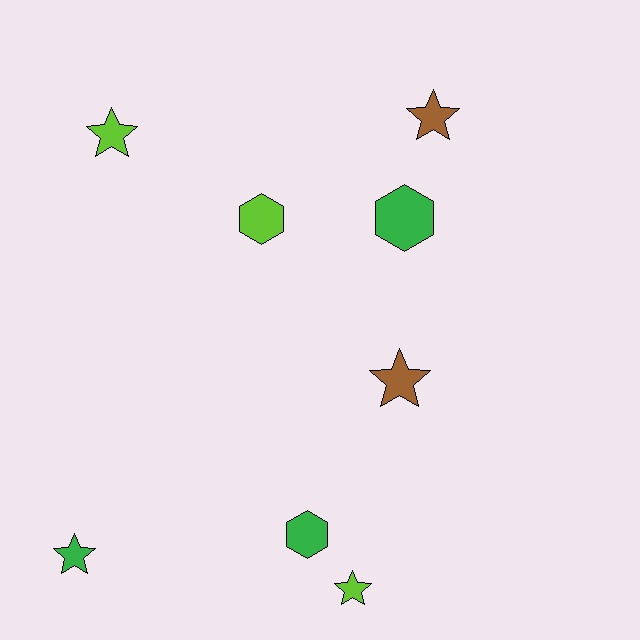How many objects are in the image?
There are 8 objects.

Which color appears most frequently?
Lime, with 3 objects.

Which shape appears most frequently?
Star, with 5 objects.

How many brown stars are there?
There are 2 brown stars.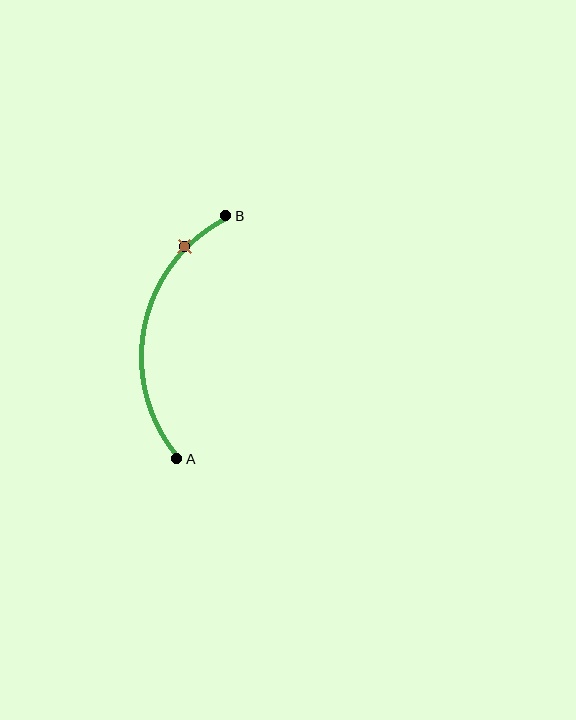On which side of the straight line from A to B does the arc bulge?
The arc bulges to the left of the straight line connecting A and B.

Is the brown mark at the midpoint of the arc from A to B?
No. The brown mark lies on the arc but is closer to endpoint B. The arc midpoint would be at the point on the curve equidistant along the arc from both A and B.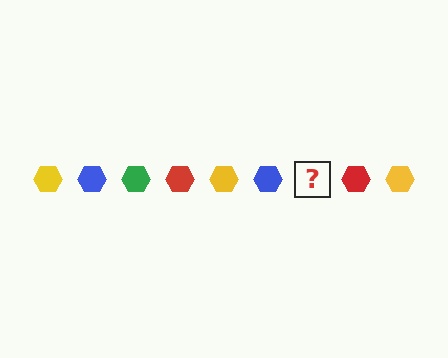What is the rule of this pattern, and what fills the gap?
The rule is that the pattern cycles through yellow, blue, green, red hexagons. The gap should be filled with a green hexagon.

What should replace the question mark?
The question mark should be replaced with a green hexagon.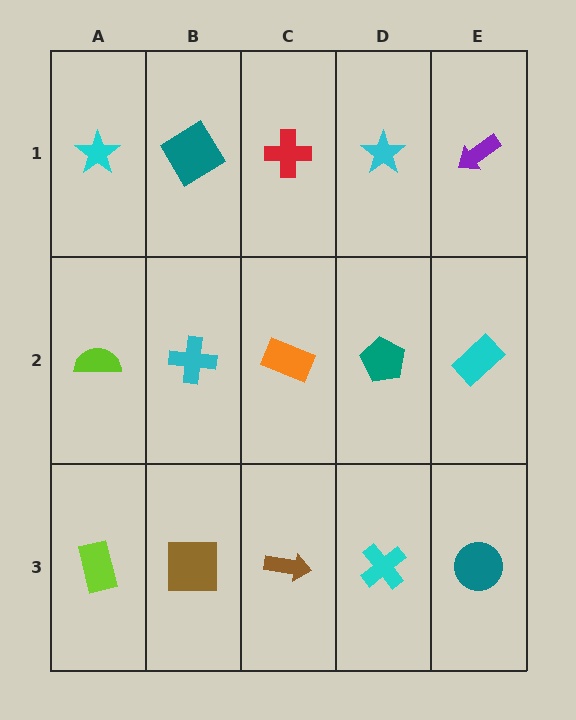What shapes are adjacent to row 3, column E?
A cyan rectangle (row 2, column E), a cyan cross (row 3, column D).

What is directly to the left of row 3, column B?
A lime rectangle.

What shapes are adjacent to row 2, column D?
A cyan star (row 1, column D), a cyan cross (row 3, column D), an orange rectangle (row 2, column C), a cyan rectangle (row 2, column E).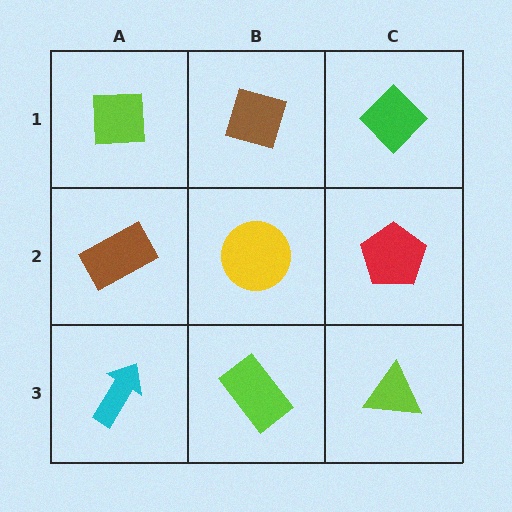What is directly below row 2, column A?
A cyan arrow.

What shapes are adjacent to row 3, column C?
A red pentagon (row 2, column C), a lime rectangle (row 3, column B).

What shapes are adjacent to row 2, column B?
A brown diamond (row 1, column B), a lime rectangle (row 3, column B), a brown rectangle (row 2, column A), a red pentagon (row 2, column C).